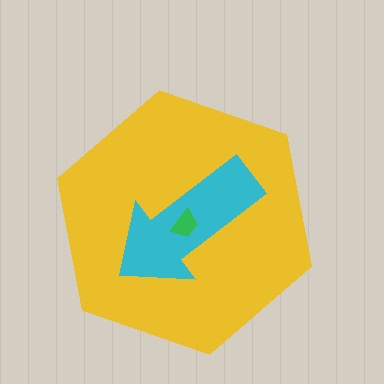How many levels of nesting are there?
3.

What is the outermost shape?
The yellow hexagon.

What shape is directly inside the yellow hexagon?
The cyan arrow.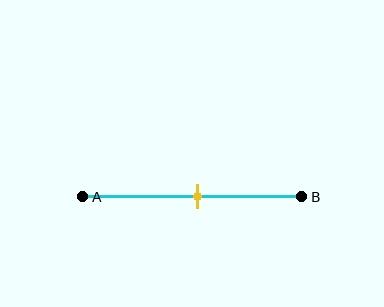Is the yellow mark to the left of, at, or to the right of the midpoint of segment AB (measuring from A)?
The yellow mark is approximately at the midpoint of segment AB.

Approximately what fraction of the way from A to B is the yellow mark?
The yellow mark is approximately 50% of the way from A to B.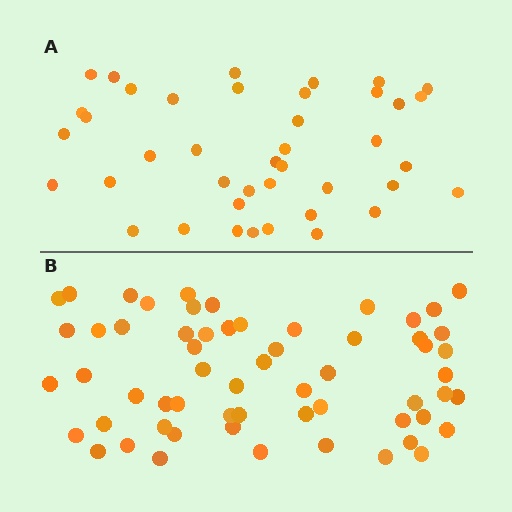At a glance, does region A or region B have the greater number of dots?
Region B (the bottom region) has more dots.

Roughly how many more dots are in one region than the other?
Region B has approximately 20 more dots than region A.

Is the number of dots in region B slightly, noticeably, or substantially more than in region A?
Region B has substantially more. The ratio is roughly 1.5 to 1.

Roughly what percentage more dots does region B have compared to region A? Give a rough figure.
About 45% more.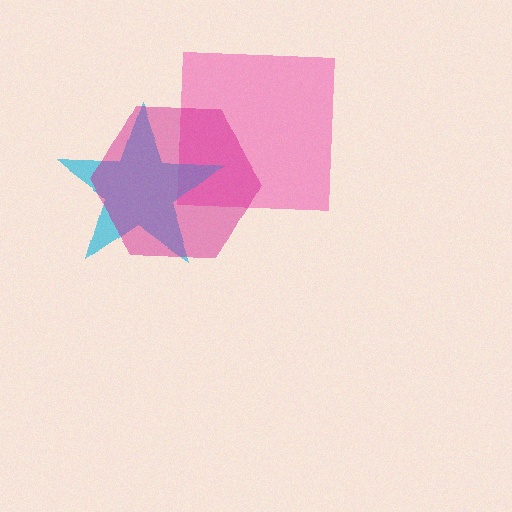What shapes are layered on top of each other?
The layered shapes are: a pink square, a cyan star, a magenta hexagon.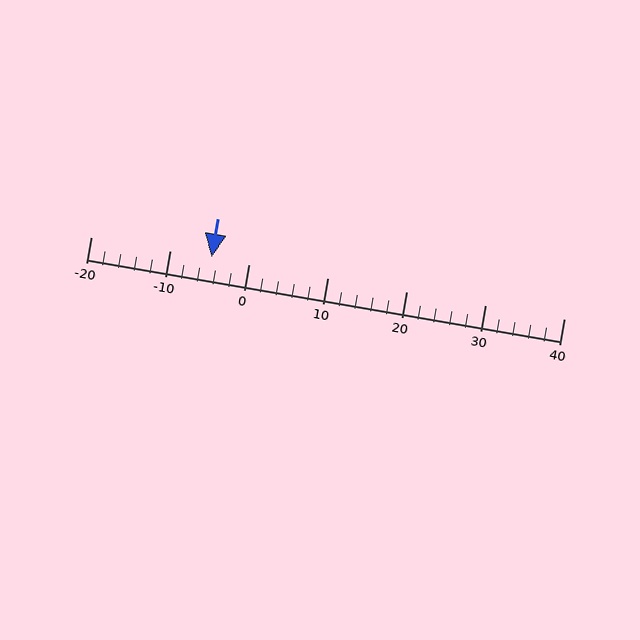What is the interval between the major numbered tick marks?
The major tick marks are spaced 10 units apart.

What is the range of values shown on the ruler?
The ruler shows values from -20 to 40.